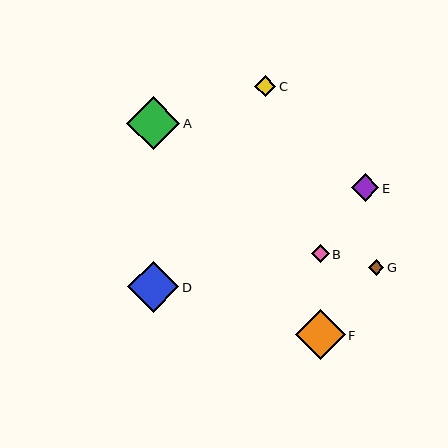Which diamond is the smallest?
Diamond G is the smallest with a size of approximately 16 pixels.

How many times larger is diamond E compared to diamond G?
Diamond E is approximately 1.8 times the size of diamond G.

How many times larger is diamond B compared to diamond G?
Diamond B is approximately 1.2 times the size of diamond G.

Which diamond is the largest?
Diamond A is the largest with a size of approximately 53 pixels.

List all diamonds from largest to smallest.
From largest to smallest: A, D, F, E, C, B, G.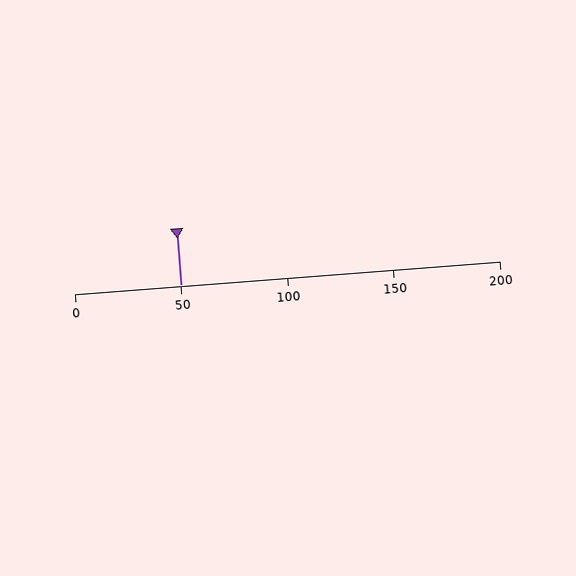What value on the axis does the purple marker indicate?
The marker indicates approximately 50.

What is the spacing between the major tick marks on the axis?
The major ticks are spaced 50 apart.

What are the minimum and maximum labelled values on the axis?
The axis runs from 0 to 200.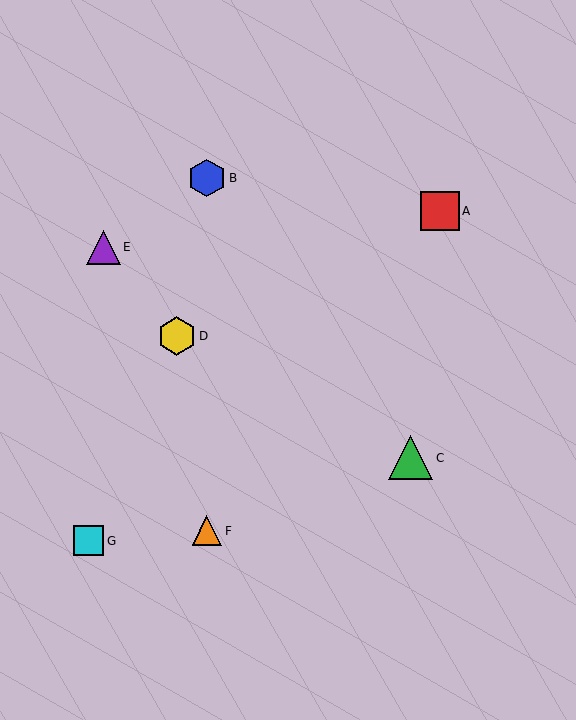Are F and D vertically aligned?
No, F is at x≈207 and D is at x≈177.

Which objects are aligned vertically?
Objects B, F are aligned vertically.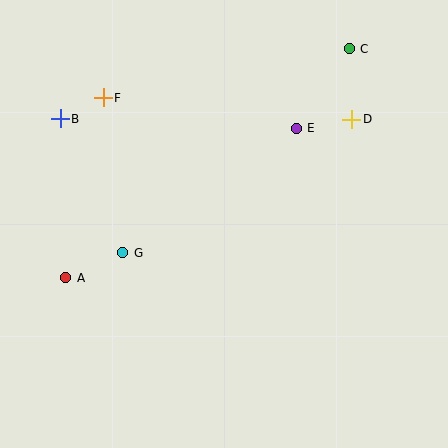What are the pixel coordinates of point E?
Point E is at (296, 128).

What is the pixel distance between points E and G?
The distance between E and G is 213 pixels.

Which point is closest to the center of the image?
Point G at (123, 253) is closest to the center.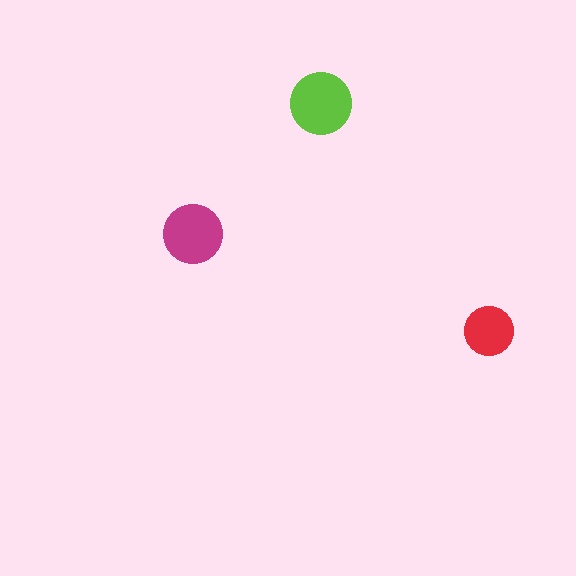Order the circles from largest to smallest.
the lime one, the magenta one, the red one.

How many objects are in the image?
There are 3 objects in the image.